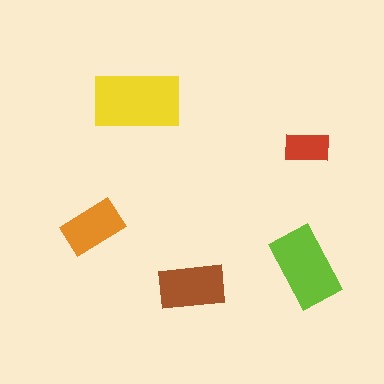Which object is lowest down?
The brown rectangle is bottommost.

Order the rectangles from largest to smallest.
the yellow one, the lime one, the brown one, the orange one, the red one.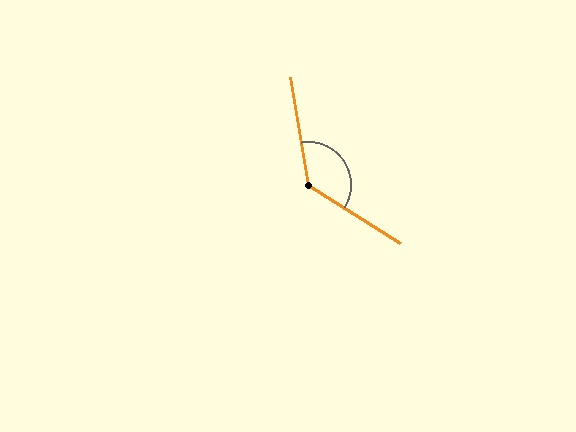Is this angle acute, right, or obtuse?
It is obtuse.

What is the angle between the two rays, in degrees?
Approximately 132 degrees.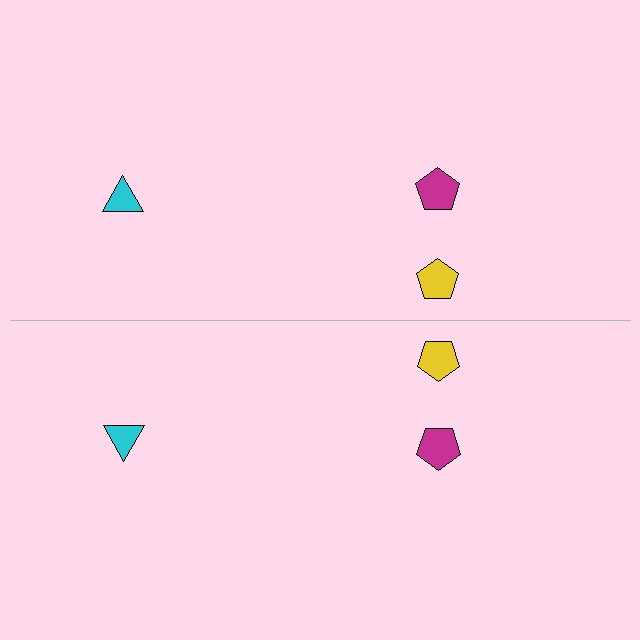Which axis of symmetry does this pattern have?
The pattern has a horizontal axis of symmetry running through the center of the image.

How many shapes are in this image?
There are 6 shapes in this image.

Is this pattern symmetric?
Yes, this pattern has bilateral (reflection) symmetry.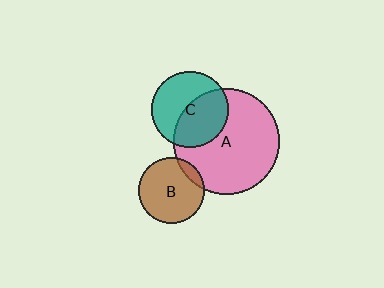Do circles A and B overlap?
Yes.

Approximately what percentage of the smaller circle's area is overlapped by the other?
Approximately 10%.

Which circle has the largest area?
Circle A (pink).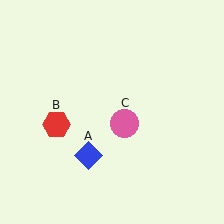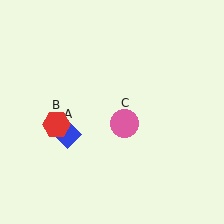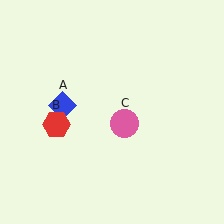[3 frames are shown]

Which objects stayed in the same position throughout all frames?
Red hexagon (object B) and pink circle (object C) remained stationary.